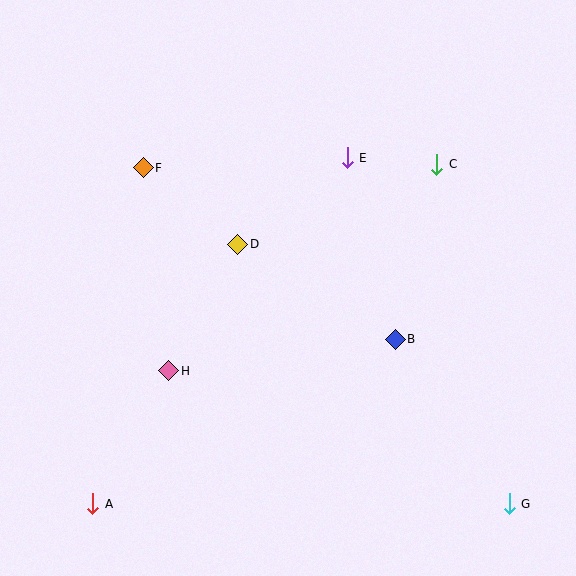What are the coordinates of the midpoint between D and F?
The midpoint between D and F is at (190, 206).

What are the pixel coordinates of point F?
Point F is at (143, 168).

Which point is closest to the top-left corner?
Point F is closest to the top-left corner.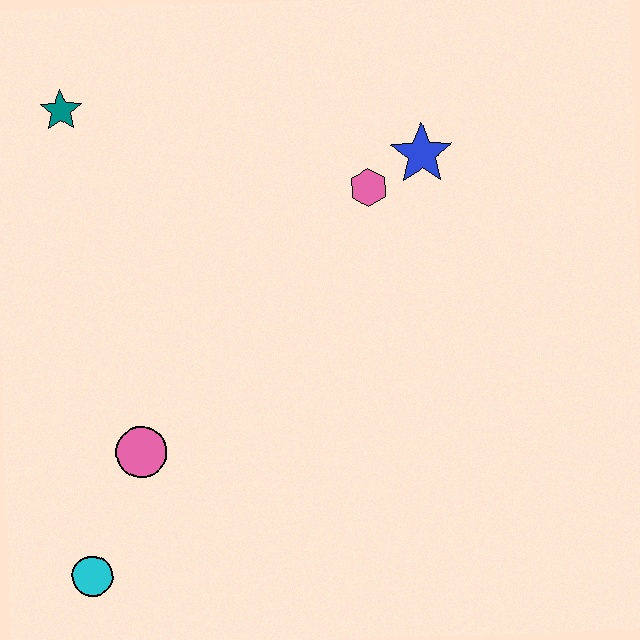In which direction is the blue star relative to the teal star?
The blue star is to the right of the teal star.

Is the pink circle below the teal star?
Yes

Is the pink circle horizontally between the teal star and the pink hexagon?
Yes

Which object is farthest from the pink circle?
The blue star is farthest from the pink circle.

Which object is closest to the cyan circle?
The pink circle is closest to the cyan circle.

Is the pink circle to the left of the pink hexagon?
Yes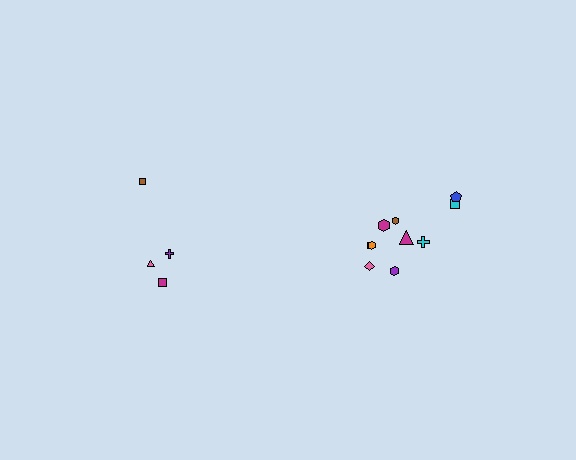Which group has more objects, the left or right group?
The right group.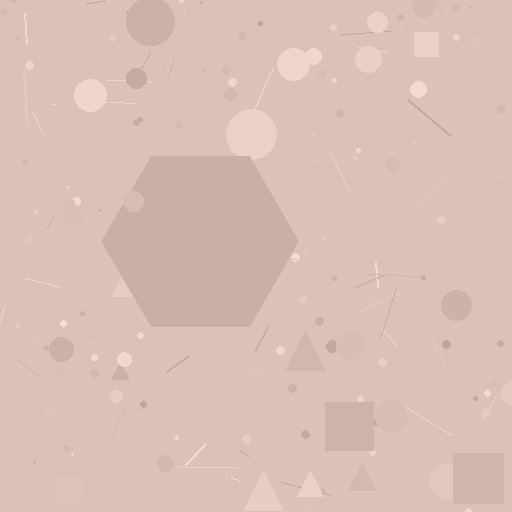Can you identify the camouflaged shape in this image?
The camouflaged shape is a hexagon.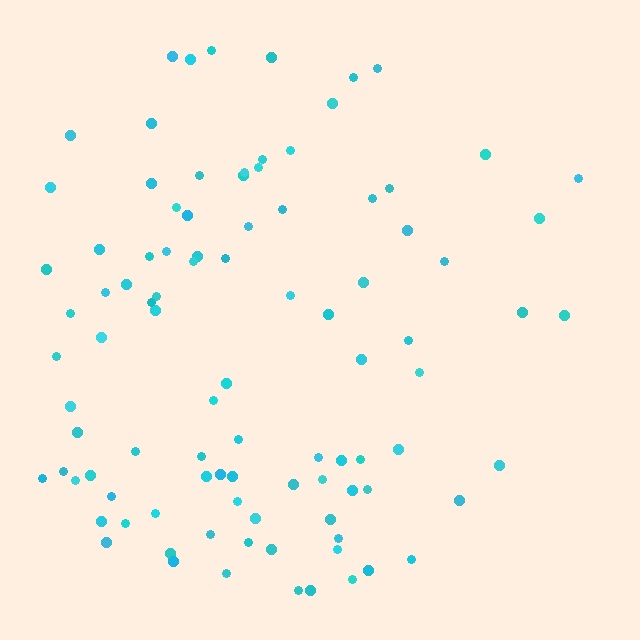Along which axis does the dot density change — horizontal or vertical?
Horizontal.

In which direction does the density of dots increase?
From right to left, with the left side densest.